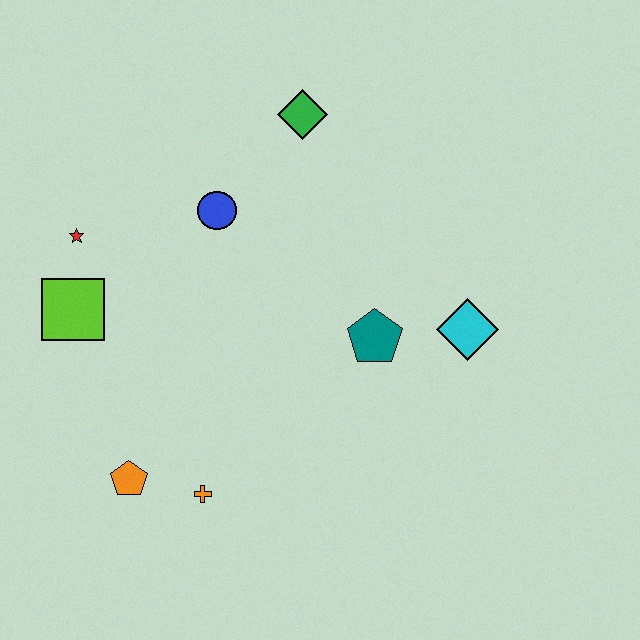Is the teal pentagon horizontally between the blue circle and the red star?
No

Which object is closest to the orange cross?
The orange pentagon is closest to the orange cross.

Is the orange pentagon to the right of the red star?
Yes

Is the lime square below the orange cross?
No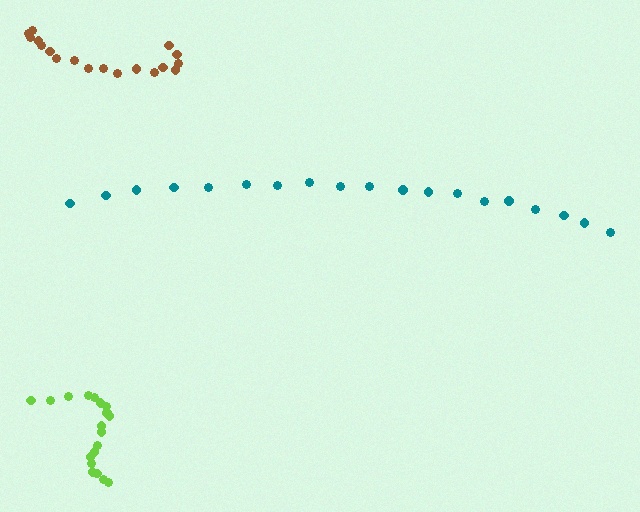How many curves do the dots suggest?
There are 3 distinct paths.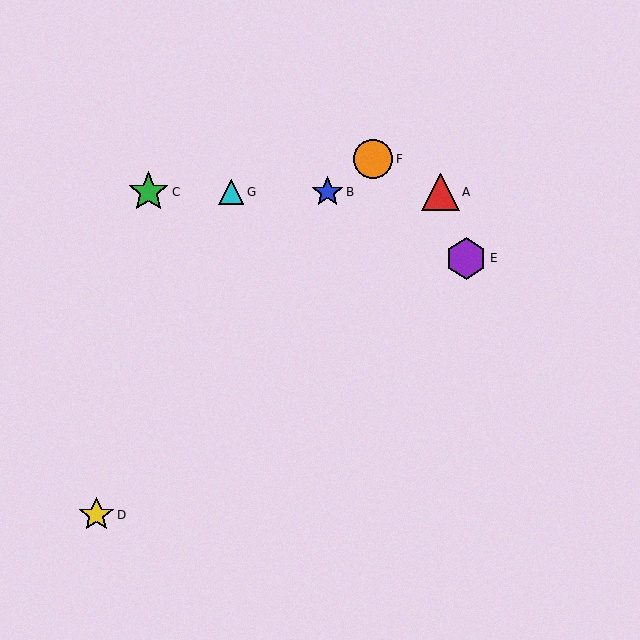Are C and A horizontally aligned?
Yes, both are at y≈192.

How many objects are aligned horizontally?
4 objects (A, B, C, G) are aligned horizontally.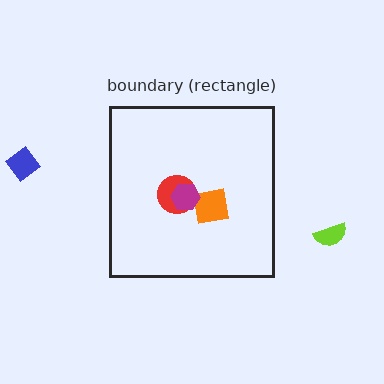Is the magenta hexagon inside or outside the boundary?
Inside.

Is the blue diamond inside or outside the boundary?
Outside.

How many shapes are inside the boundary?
3 inside, 2 outside.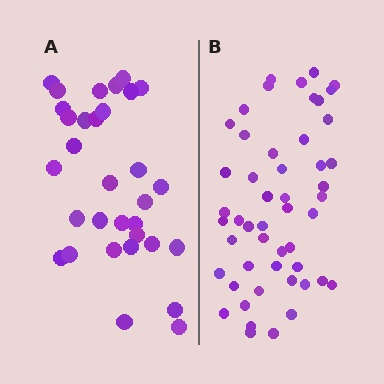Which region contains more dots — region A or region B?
Region B (the right region) has more dots.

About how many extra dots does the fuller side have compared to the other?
Region B has approximately 20 more dots than region A.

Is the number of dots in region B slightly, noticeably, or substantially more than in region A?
Region B has substantially more. The ratio is roughly 1.6 to 1.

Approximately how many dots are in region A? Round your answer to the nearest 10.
About 30 dots. (The exact count is 32, which rounds to 30.)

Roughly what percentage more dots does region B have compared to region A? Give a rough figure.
About 55% more.